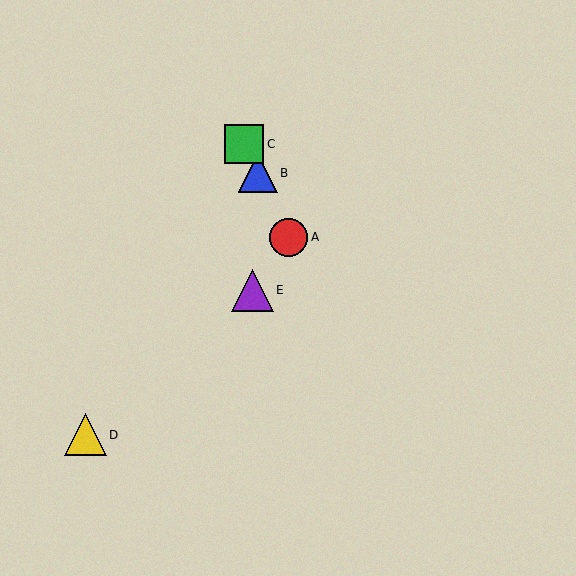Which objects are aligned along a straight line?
Objects A, B, C are aligned along a straight line.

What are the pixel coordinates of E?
Object E is at (252, 290).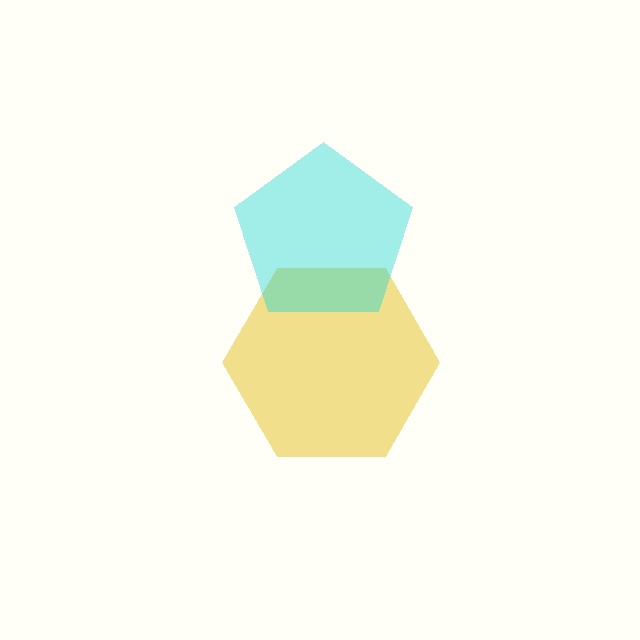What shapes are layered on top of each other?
The layered shapes are: a yellow hexagon, a cyan pentagon.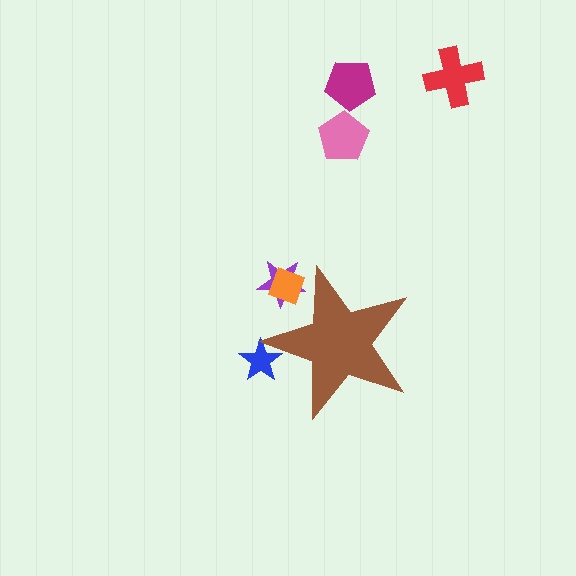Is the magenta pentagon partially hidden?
No, the magenta pentagon is fully visible.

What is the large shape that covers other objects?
A brown star.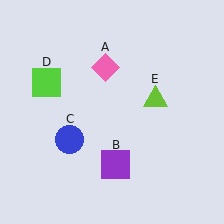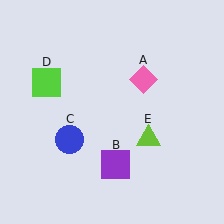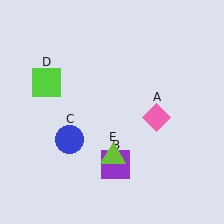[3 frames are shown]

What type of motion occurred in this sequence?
The pink diamond (object A), lime triangle (object E) rotated clockwise around the center of the scene.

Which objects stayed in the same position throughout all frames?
Purple square (object B) and blue circle (object C) and lime square (object D) remained stationary.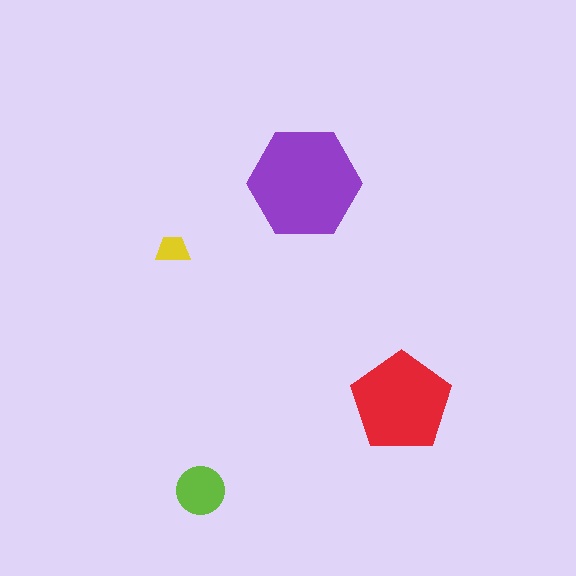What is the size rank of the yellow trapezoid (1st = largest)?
4th.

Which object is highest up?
The purple hexagon is topmost.